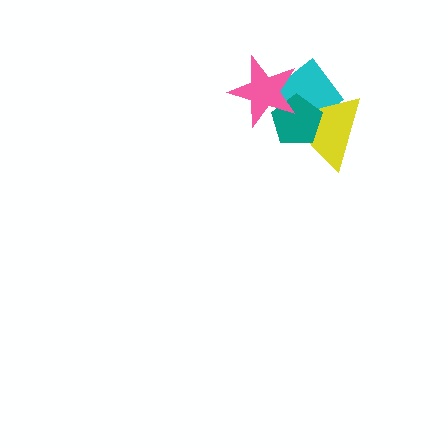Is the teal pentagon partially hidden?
Yes, it is partially covered by another shape.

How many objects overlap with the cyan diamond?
3 objects overlap with the cyan diamond.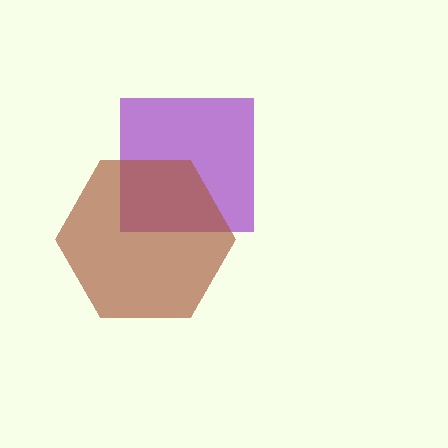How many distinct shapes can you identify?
There are 2 distinct shapes: a purple square, a brown hexagon.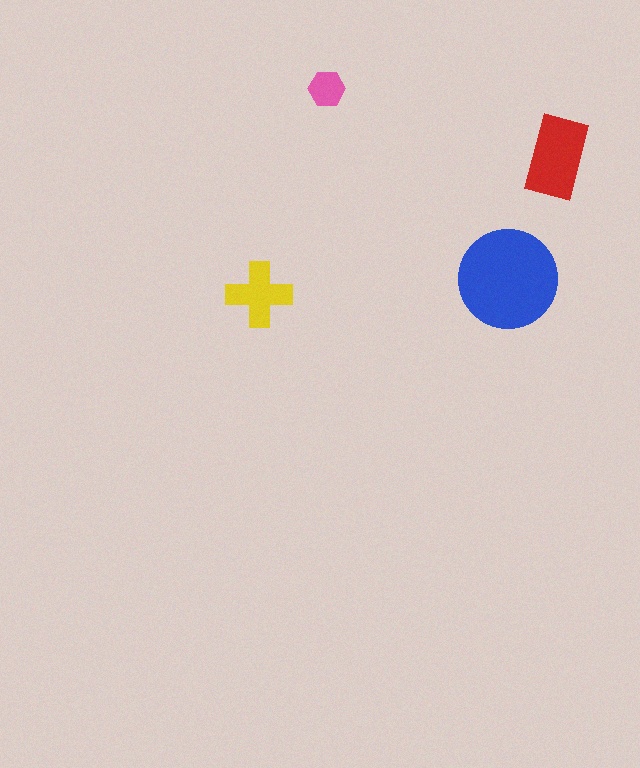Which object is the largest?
The blue circle.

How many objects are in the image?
There are 4 objects in the image.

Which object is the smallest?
The pink hexagon.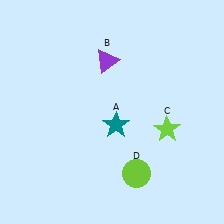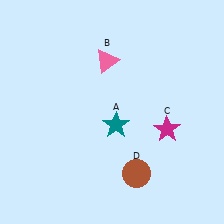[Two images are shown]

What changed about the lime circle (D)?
In Image 1, D is lime. In Image 2, it changed to brown.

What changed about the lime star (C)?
In Image 1, C is lime. In Image 2, it changed to magenta.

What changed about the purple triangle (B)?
In Image 1, B is purple. In Image 2, it changed to pink.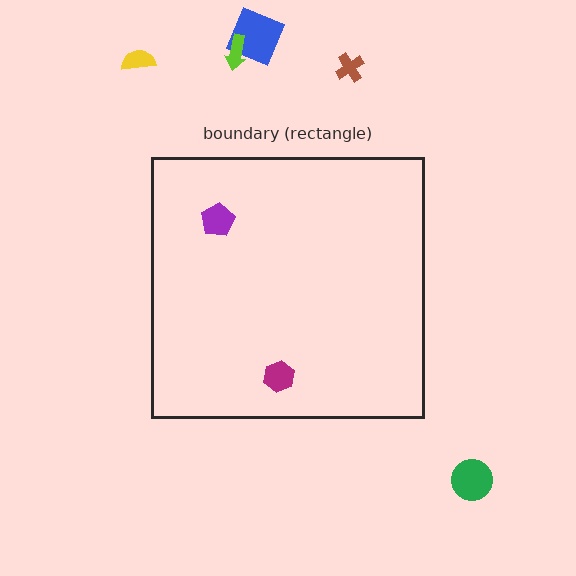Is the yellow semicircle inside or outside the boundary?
Outside.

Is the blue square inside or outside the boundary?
Outside.